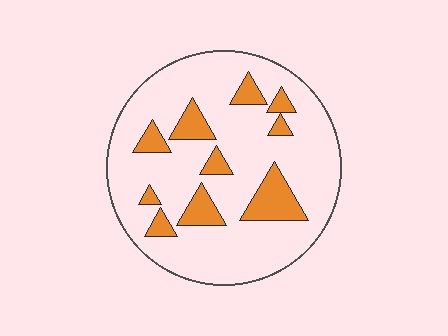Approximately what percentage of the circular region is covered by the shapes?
Approximately 20%.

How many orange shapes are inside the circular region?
10.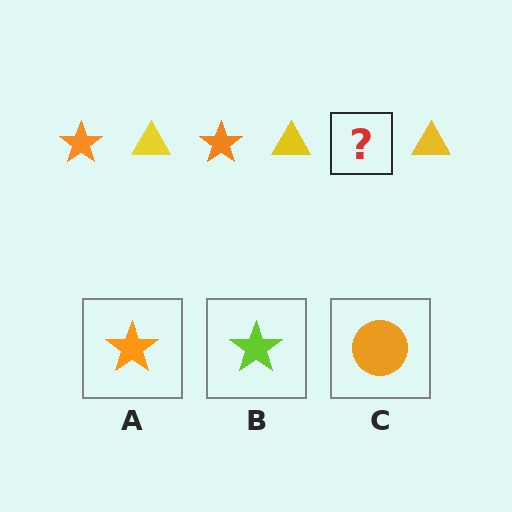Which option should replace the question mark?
Option A.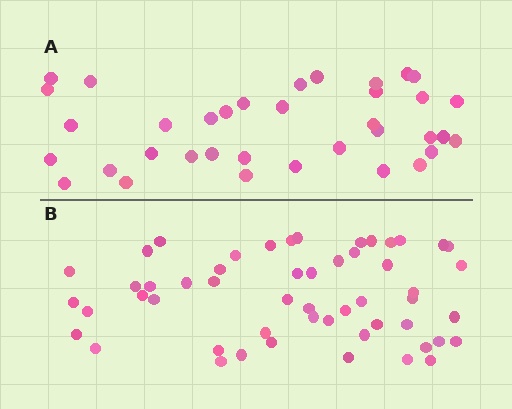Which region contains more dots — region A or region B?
Region B (the bottom region) has more dots.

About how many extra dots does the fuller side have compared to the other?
Region B has approximately 15 more dots than region A.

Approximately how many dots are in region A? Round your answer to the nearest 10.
About 40 dots. (The exact count is 36, which rounds to 40.)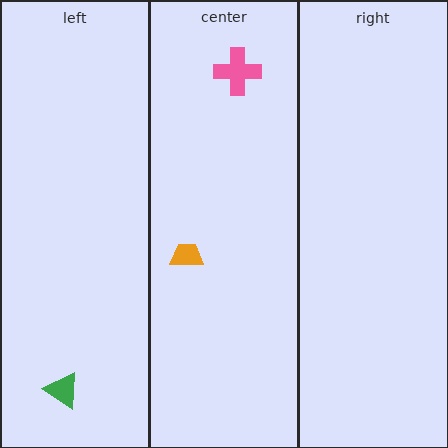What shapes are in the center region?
The orange trapezoid, the pink cross.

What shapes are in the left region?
The green triangle.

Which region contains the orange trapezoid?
The center region.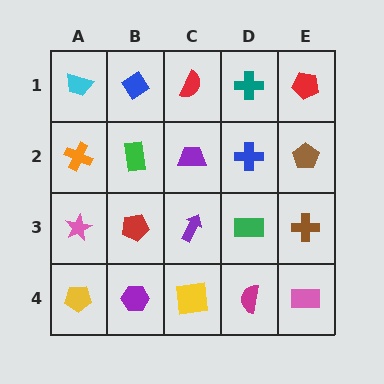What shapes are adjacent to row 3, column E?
A brown pentagon (row 2, column E), a pink rectangle (row 4, column E), a green rectangle (row 3, column D).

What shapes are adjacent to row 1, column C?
A purple trapezoid (row 2, column C), a blue diamond (row 1, column B), a teal cross (row 1, column D).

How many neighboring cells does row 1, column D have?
3.